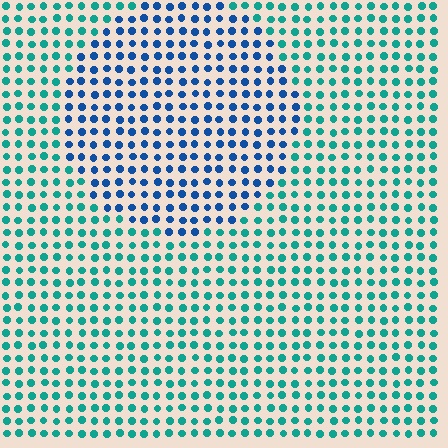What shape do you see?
I see a circle.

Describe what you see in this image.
The image is filled with small teal elements in a uniform arrangement. A circle-shaped region is visible where the elements are tinted to a slightly different hue, forming a subtle color boundary.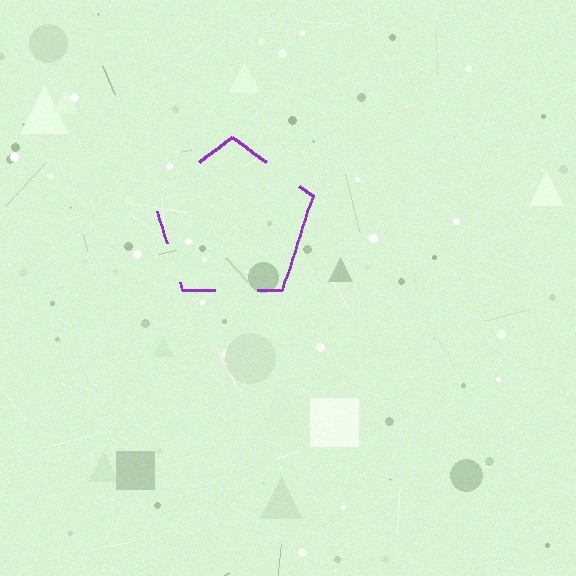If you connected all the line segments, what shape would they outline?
They would outline a pentagon.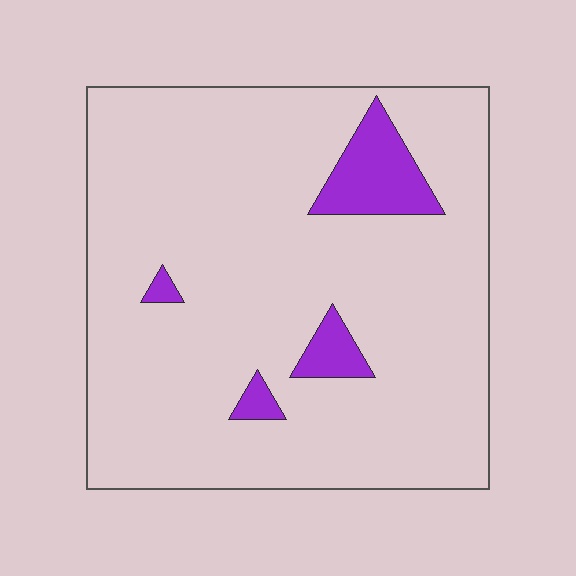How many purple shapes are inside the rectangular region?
4.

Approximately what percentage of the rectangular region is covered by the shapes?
Approximately 10%.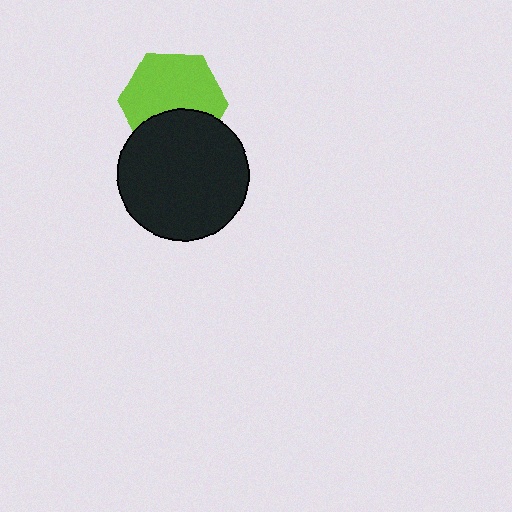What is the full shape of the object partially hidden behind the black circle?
The partially hidden object is a lime hexagon.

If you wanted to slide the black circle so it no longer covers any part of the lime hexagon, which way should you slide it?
Slide it down — that is the most direct way to separate the two shapes.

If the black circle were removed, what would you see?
You would see the complete lime hexagon.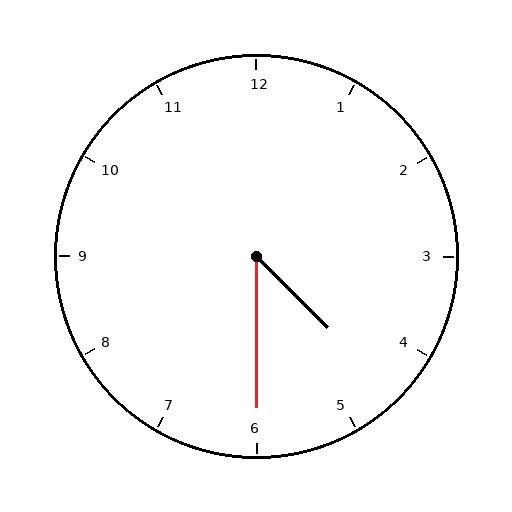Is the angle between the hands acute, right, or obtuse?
It is acute.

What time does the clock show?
4:30.